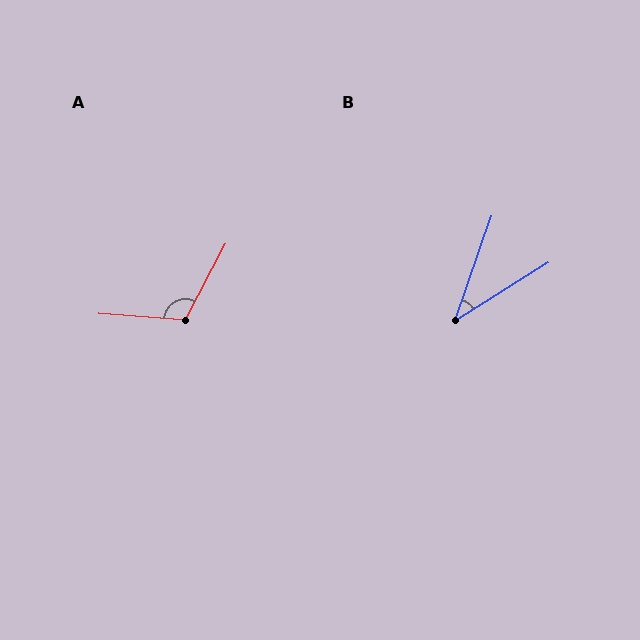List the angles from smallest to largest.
B (39°), A (114°).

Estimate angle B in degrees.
Approximately 39 degrees.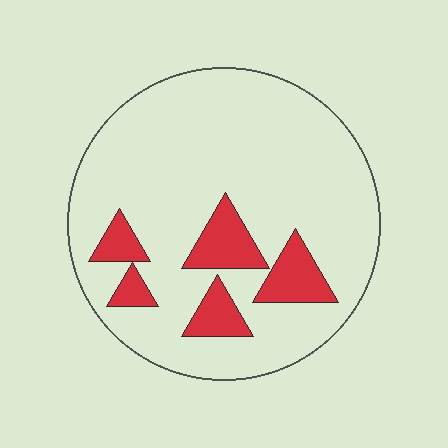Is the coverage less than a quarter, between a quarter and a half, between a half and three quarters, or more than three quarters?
Less than a quarter.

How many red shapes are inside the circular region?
5.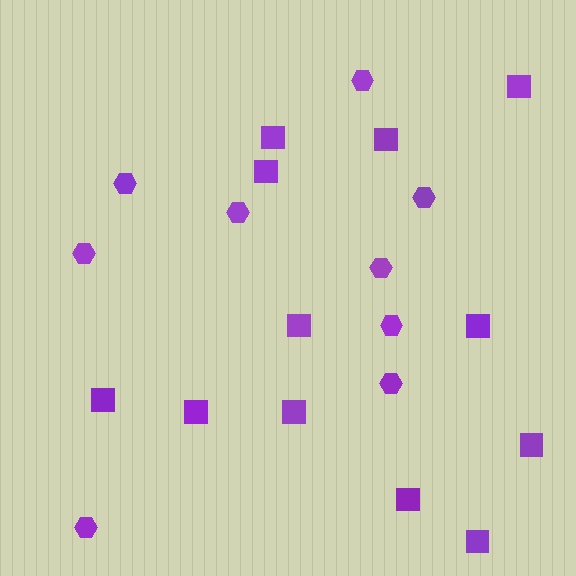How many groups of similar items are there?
There are 2 groups: one group of hexagons (9) and one group of squares (12).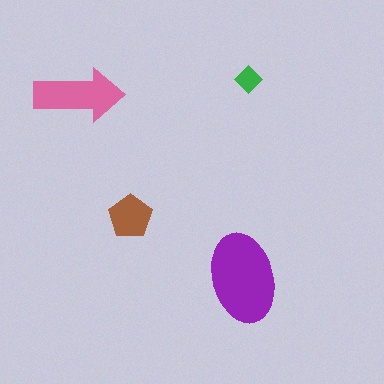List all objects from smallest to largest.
The green diamond, the brown pentagon, the pink arrow, the purple ellipse.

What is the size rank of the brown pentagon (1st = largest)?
3rd.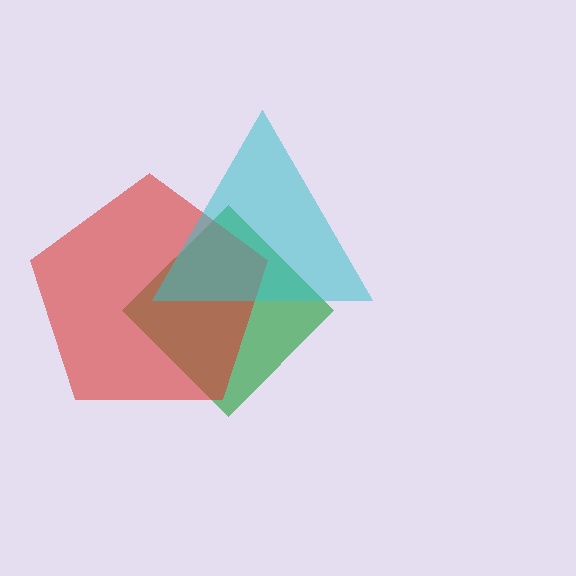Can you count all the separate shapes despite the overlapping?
Yes, there are 3 separate shapes.